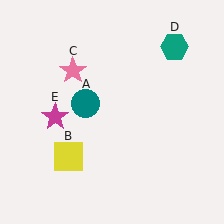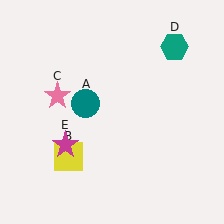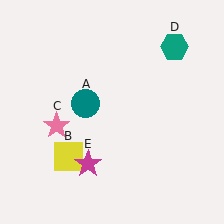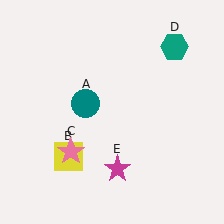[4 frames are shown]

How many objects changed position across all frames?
2 objects changed position: pink star (object C), magenta star (object E).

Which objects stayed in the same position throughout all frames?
Teal circle (object A) and yellow square (object B) and teal hexagon (object D) remained stationary.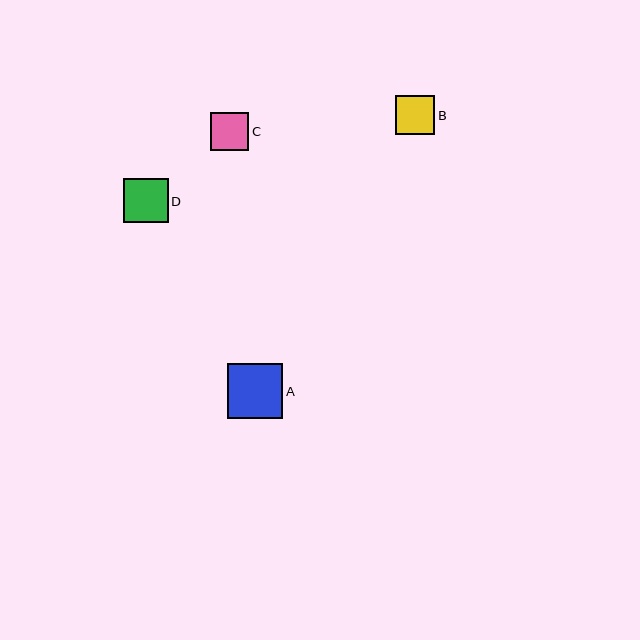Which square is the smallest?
Square C is the smallest with a size of approximately 38 pixels.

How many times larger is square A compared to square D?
Square A is approximately 1.2 times the size of square D.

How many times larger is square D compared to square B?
Square D is approximately 1.1 times the size of square B.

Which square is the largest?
Square A is the largest with a size of approximately 55 pixels.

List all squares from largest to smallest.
From largest to smallest: A, D, B, C.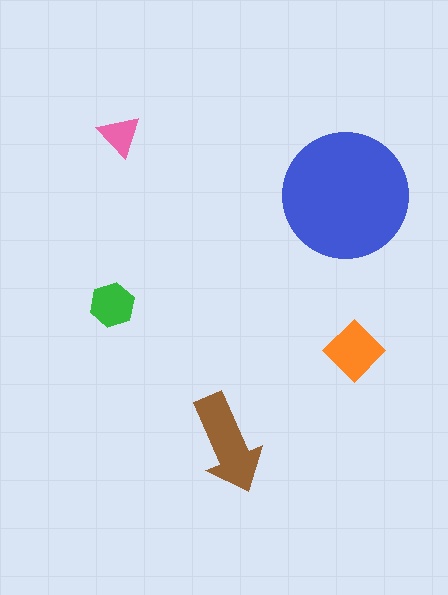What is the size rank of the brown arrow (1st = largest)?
2nd.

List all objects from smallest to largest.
The pink triangle, the green hexagon, the orange diamond, the brown arrow, the blue circle.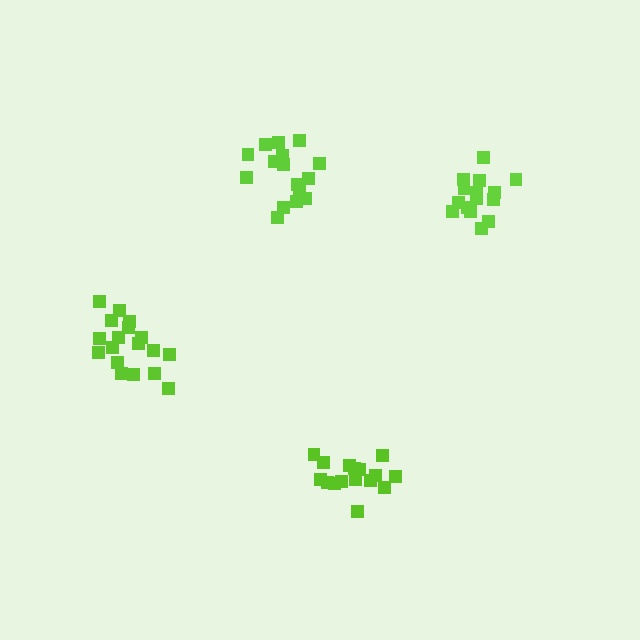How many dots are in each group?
Group 1: 16 dots, Group 2: 16 dots, Group 3: 18 dots, Group 4: 15 dots (65 total).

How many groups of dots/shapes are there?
There are 4 groups.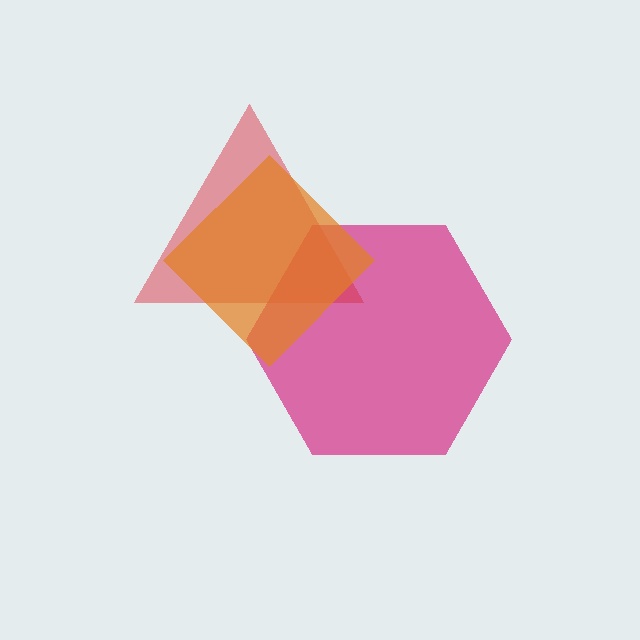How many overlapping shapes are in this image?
There are 3 overlapping shapes in the image.